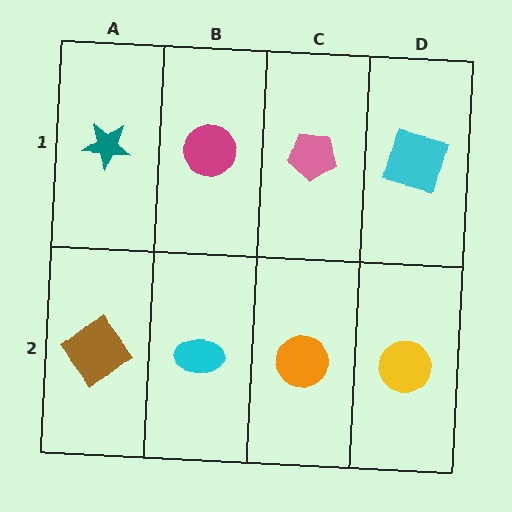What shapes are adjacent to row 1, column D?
A yellow circle (row 2, column D), a pink pentagon (row 1, column C).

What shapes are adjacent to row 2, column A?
A teal star (row 1, column A), a cyan ellipse (row 2, column B).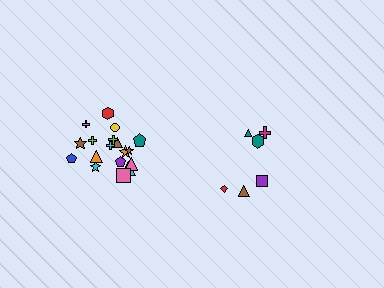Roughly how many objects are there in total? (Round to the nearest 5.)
Roughly 25 objects in total.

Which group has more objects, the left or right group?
The left group.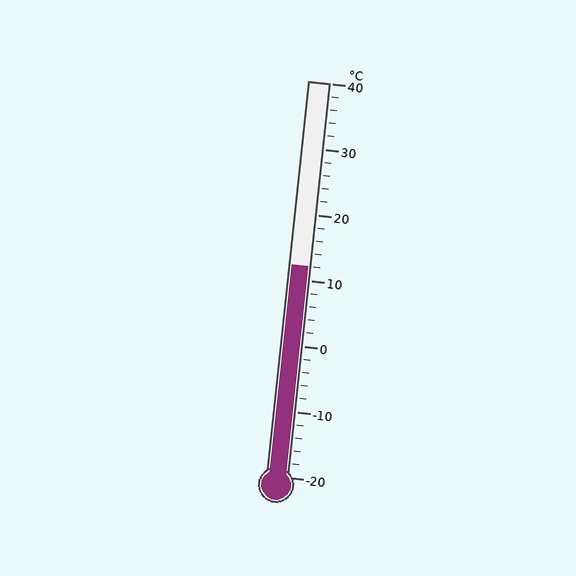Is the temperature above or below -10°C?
The temperature is above -10°C.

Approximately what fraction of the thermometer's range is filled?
The thermometer is filled to approximately 55% of its range.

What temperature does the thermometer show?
The thermometer shows approximately 12°C.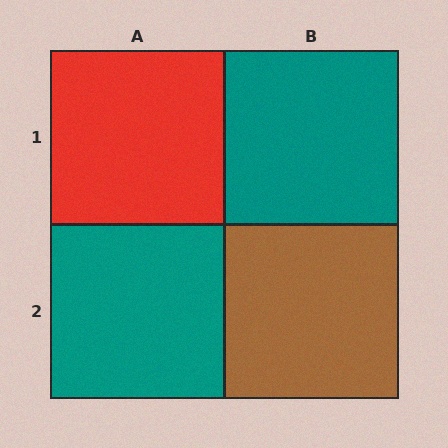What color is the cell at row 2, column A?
Teal.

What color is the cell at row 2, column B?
Brown.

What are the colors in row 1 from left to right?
Red, teal.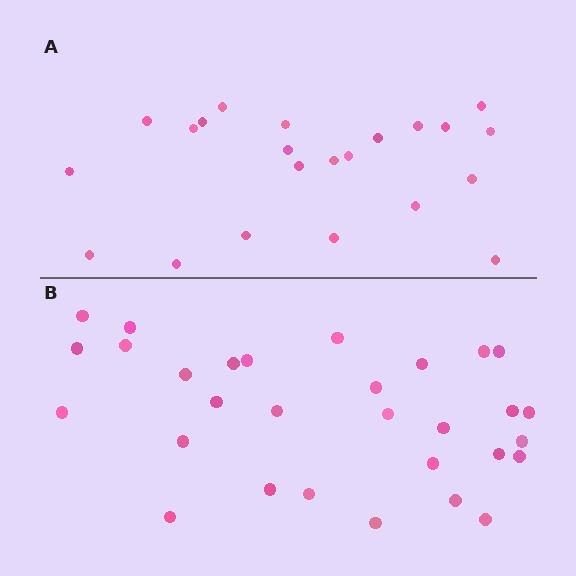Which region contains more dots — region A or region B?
Region B (the bottom region) has more dots.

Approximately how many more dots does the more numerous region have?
Region B has roughly 8 or so more dots than region A.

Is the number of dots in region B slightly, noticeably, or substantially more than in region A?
Region B has noticeably more, but not dramatically so. The ratio is roughly 1.4 to 1.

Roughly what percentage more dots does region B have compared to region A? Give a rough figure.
About 35% more.